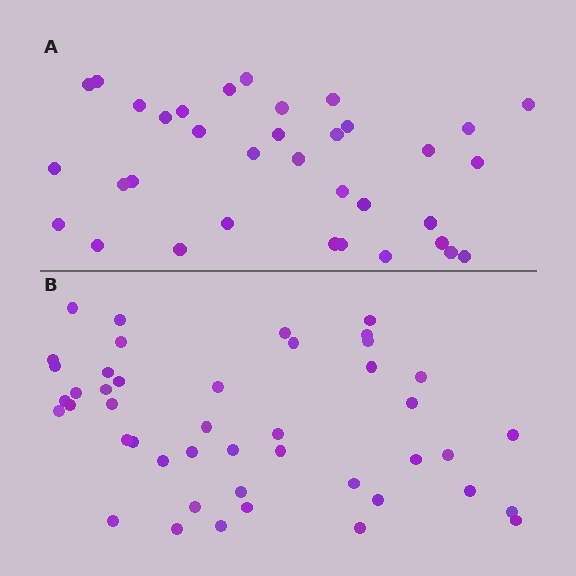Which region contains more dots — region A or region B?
Region B (the bottom region) has more dots.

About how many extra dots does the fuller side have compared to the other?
Region B has roughly 10 or so more dots than region A.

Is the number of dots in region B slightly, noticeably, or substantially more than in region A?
Region B has noticeably more, but not dramatically so. The ratio is roughly 1.3 to 1.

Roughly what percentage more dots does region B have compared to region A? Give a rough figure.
About 30% more.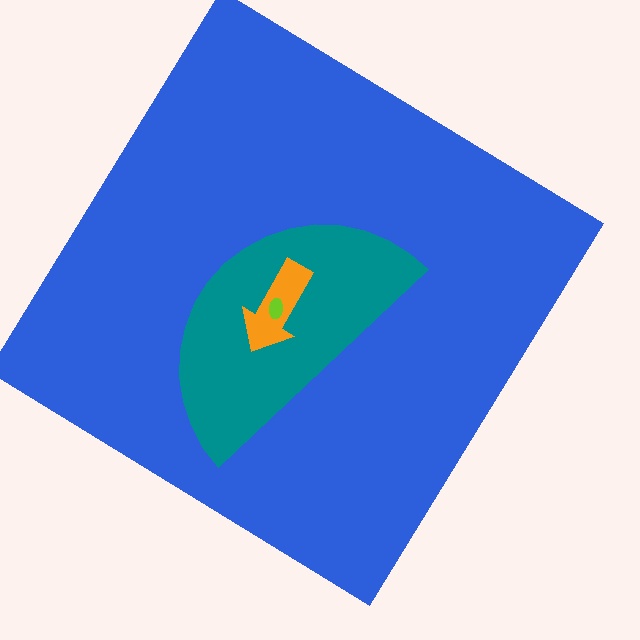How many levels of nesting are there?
4.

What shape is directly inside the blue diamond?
The teal semicircle.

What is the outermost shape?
The blue diamond.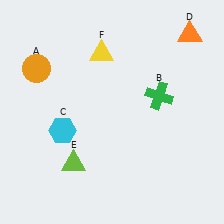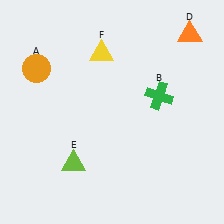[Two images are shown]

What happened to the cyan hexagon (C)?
The cyan hexagon (C) was removed in Image 2. It was in the bottom-left area of Image 1.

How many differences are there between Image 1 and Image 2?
There is 1 difference between the two images.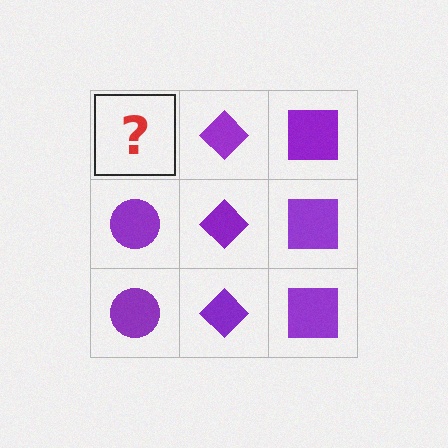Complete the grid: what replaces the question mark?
The question mark should be replaced with a purple circle.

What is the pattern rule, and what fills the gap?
The rule is that each column has a consistent shape. The gap should be filled with a purple circle.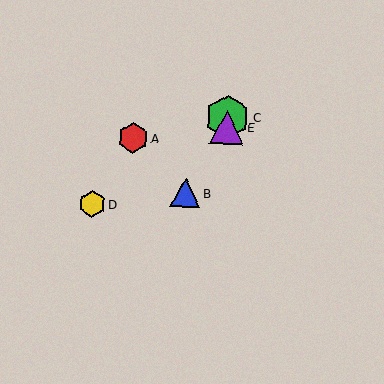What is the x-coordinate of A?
Object A is at x≈133.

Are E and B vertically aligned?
No, E is at x≈227 and B is at x≈185.